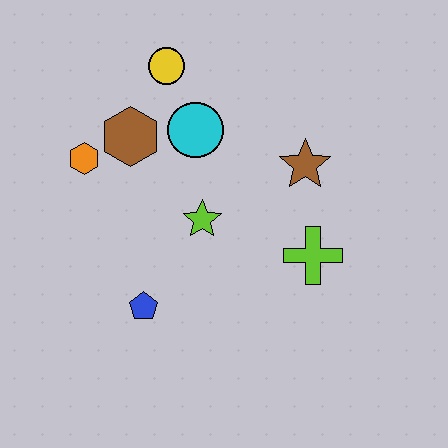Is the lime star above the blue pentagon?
Yes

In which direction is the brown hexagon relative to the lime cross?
The brown hexagon is to the left of the lime cross.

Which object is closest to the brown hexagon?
The orange hexagon is closest to the brown hexagon.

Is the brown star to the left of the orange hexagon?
No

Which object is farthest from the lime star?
The yellow circle is farthest from the lime star.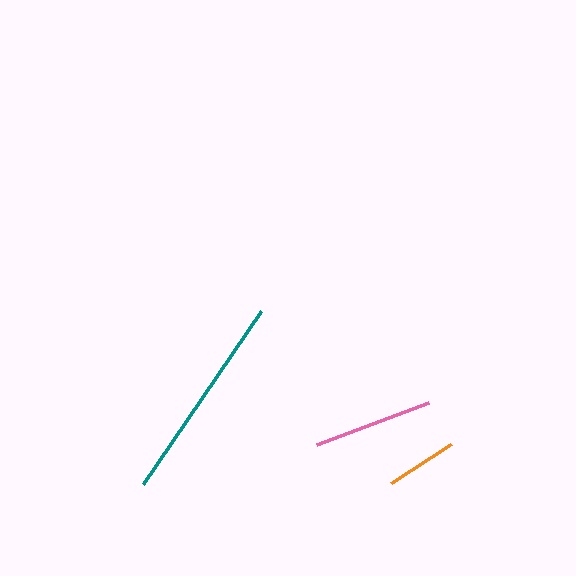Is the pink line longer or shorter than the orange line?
The pink line is longer than the orange line.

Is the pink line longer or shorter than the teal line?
The teal line is longer than the pink line.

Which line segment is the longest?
The teal line is the longest at approximately 209 pixels.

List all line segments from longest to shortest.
From longest to shortest: teal, pink, orange.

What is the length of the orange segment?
The orange segment is approximately 72 pixels long.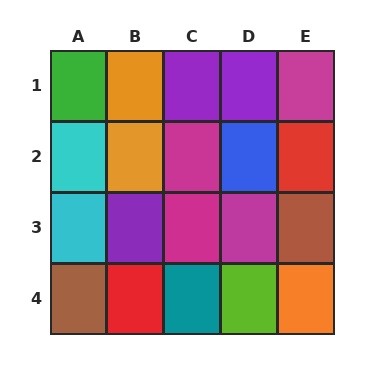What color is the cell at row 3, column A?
Cyan.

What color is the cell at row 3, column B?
Purple.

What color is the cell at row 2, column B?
Orange.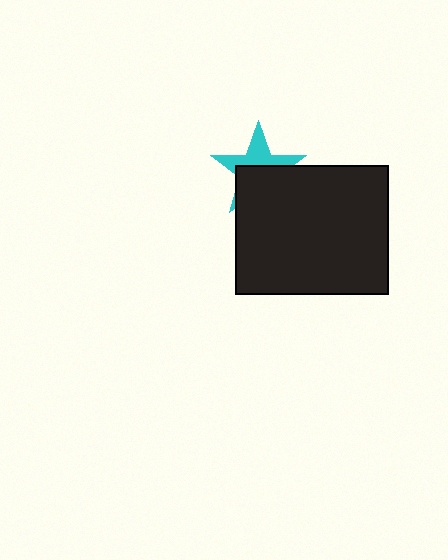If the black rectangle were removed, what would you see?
You would see the complete cyan star.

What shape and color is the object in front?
The object in front is a black rectangle.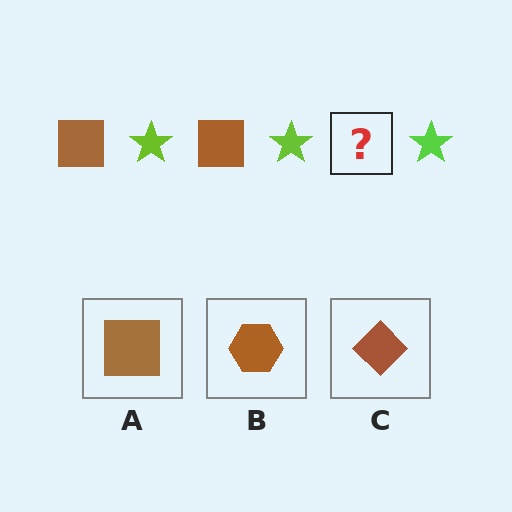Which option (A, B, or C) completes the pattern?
A.